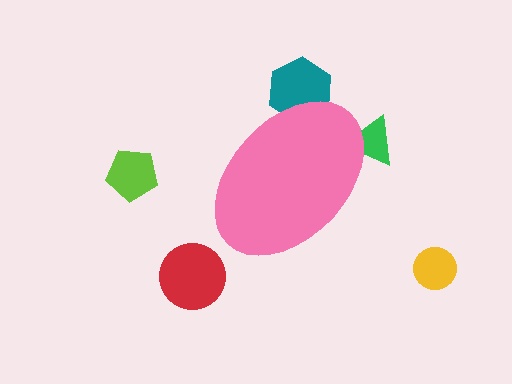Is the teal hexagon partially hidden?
Yes, the teal hexagon is partially hidden behind the pink ellipse.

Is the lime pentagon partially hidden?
No, the lime pentagon is fully visible.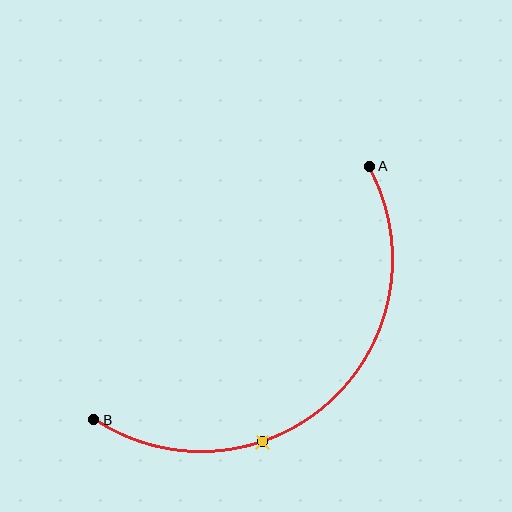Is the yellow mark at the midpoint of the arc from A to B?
No. The yellow mark lies on the arc but is closer to endpoint B. The arc midpoint would be at the point on the curve equidistant along the arc from both A and B.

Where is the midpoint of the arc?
The arc midpoint is the point on the curve farthest from the straight line joining A and B. It sits below and to the right of that line.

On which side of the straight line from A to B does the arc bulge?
The arc bulges below and to the right of the straight line connecting A and B.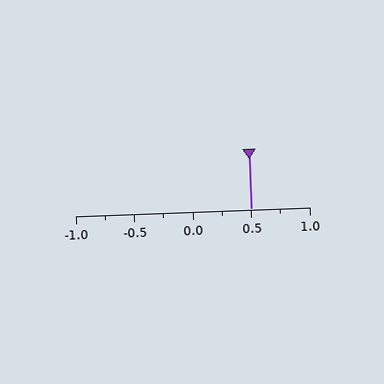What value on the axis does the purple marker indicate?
The marker indicates approximately 0.5.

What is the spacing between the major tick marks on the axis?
The major ticks are spaced 0.5 apart.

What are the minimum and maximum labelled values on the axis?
The axis runs from -1.0 to 1.0.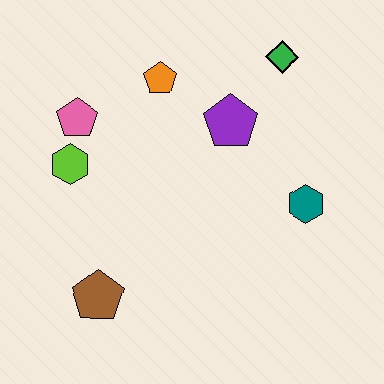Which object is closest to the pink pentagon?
The lime hexagon is closest to the pink pentagon.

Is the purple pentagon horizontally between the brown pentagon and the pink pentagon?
No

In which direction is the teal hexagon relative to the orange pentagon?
The teal hexagon is to the right of the orange pentagon.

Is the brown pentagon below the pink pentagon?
Yes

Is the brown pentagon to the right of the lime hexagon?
Yes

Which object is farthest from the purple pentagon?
The brown pentagon is farthest from the purple pentagon.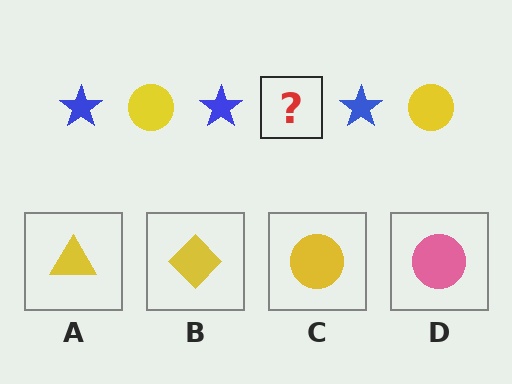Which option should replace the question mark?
Option C.